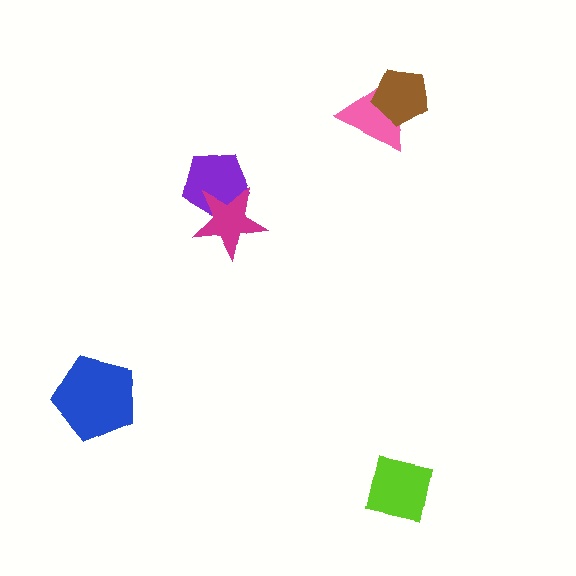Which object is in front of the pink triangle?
The brown pentagon is in front of the pink triangle.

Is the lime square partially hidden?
No, no other shape covers it.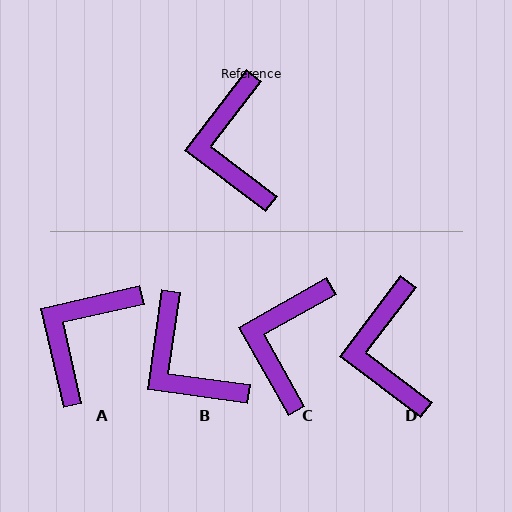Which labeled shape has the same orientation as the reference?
D.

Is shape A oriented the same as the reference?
No, it is off by about 40 degrees.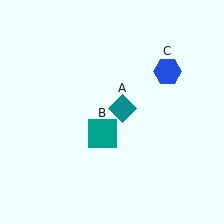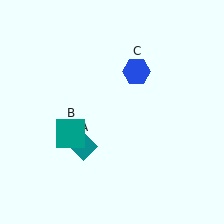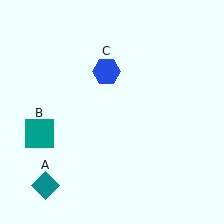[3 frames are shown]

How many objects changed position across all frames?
3 objects changed position: teal diamond (object A), teal square (object B), blue hexagon (object C).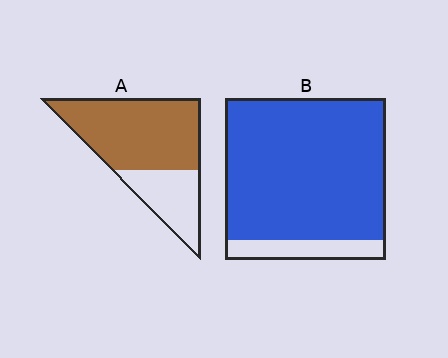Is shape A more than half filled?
Yes.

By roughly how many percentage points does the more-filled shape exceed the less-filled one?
By roughly 20 percentage points (B over A).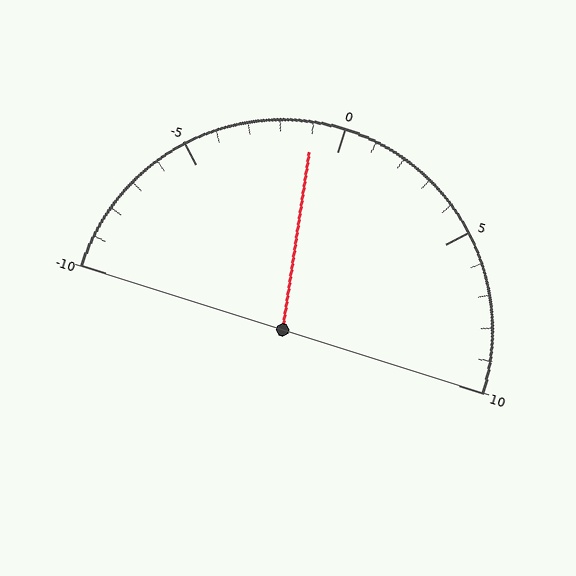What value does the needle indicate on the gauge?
The needle indicates approximately -1.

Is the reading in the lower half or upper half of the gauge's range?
The reading is in the lower half of the range (-10 to 10).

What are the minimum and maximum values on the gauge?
The gauge ranges from -10 to 10.